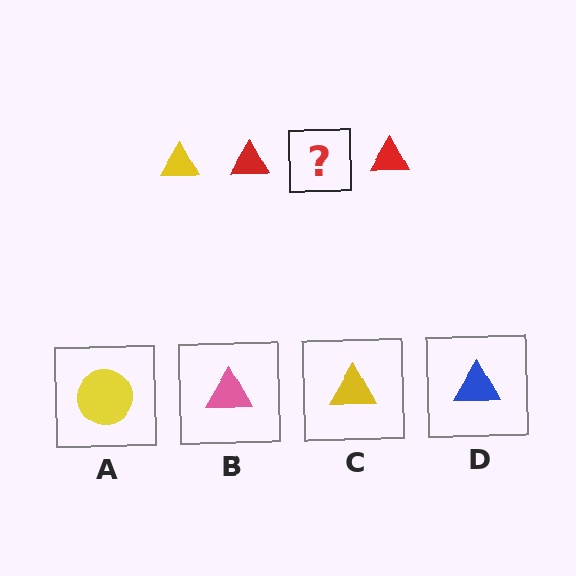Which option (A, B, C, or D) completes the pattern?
C.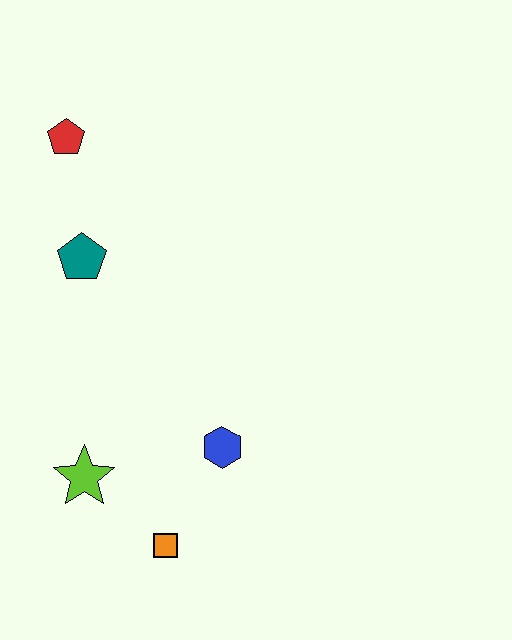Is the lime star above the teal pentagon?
No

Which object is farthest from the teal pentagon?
The orange square is farthest from the teal pentagon.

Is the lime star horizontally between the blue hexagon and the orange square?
No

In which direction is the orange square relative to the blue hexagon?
The orange square is below the blue hexagon.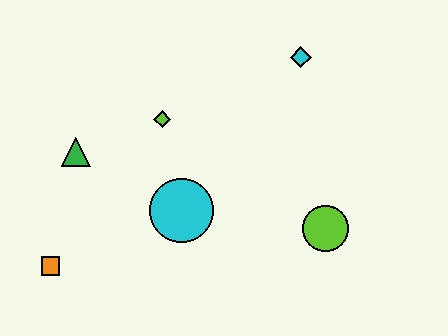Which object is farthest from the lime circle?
The orange square is farthest from the lime circle.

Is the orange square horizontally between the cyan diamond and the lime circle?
No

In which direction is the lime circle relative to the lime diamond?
The lime circle is to the right of the lime diamond.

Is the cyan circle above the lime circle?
Yes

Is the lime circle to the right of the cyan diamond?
Yes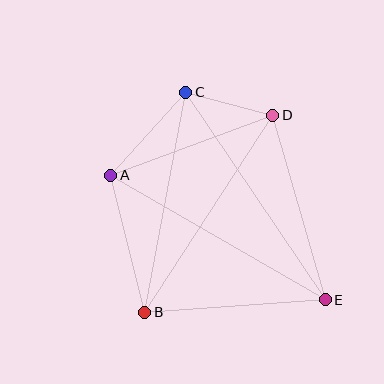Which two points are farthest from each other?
Points C and E are farthest from each other.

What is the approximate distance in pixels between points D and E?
The distance between D and E is approximately 192 pixels.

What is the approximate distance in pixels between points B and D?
The distance between B and D is approximately 235 pixels.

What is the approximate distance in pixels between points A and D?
The distance between A and D is approximately 173 pixels.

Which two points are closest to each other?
Points C and D are closest to each other.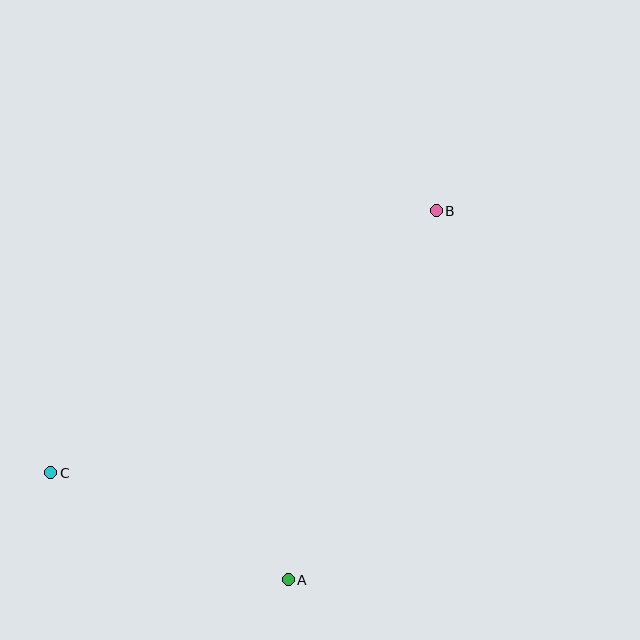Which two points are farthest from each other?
Points B and C are farthest from each other.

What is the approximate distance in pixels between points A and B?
The distance between A and B is approximately 397 pixels.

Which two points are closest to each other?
Points A and C are closest to each other.